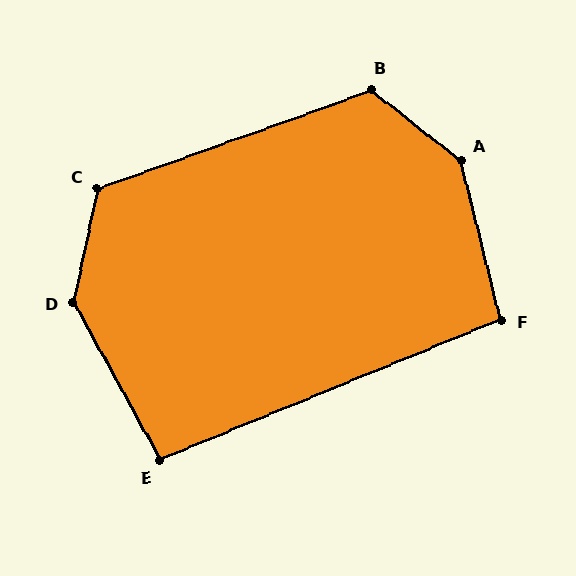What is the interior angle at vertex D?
Approximately 139 degrees (obtuse).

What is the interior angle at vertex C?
Approximately 122 degrees (obtuse).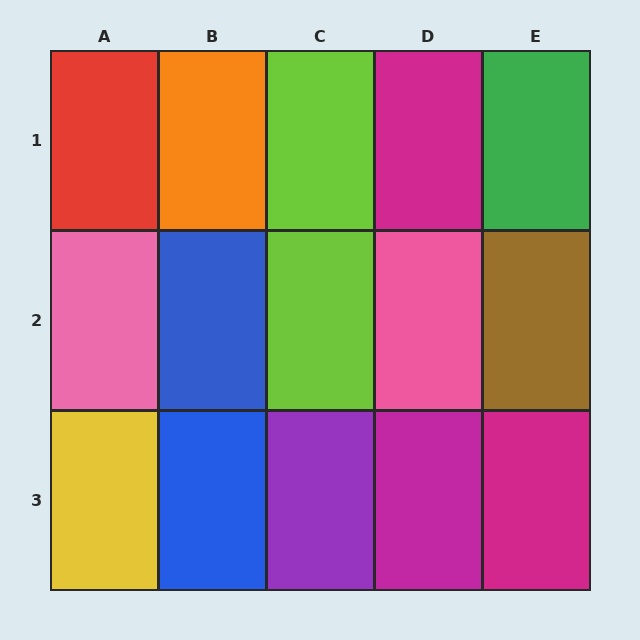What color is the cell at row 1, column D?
Magenta.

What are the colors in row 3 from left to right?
Yellow, blue, purple, magenta, magenta.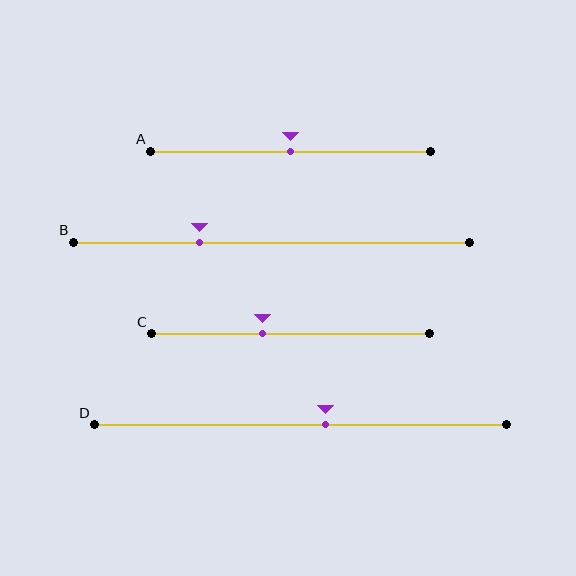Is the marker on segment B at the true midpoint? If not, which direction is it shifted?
No, the marker on segment B is shifted to the left by about 18% of the segment length.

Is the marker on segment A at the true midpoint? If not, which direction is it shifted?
Yes, the marker on segment A is at the true midpoint.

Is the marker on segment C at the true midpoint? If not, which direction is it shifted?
No, the marker on segment C is shifted to the left by about 10% of the segment length.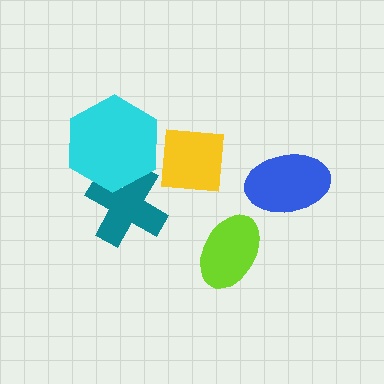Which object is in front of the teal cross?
The cyan hexagon is in front of the teal cross.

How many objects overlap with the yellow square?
0 objects overlap with the yellow square.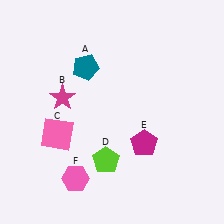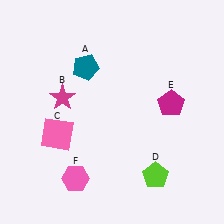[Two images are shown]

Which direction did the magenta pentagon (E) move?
The magenta pentagon (E) moved up.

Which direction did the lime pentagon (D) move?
The lime pentagon (D) moved right.